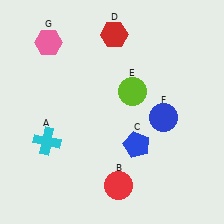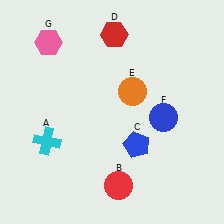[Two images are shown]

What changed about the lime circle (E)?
In Image 1, E is lime. In Image 2, it changed to orange.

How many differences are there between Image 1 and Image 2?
There is 1 difference between the two images.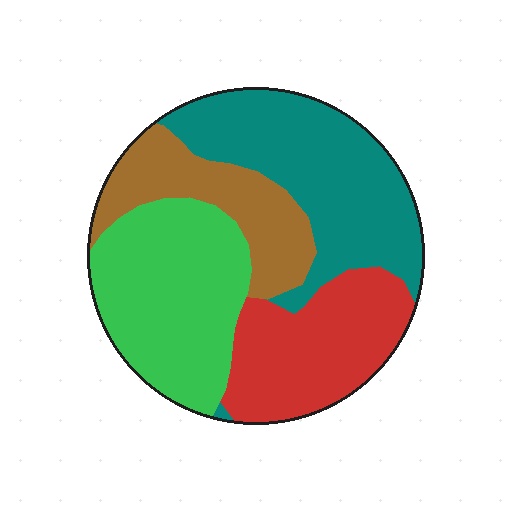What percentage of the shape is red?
Red covers roughly 25% of the shape.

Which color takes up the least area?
Brown, at roughly 20%.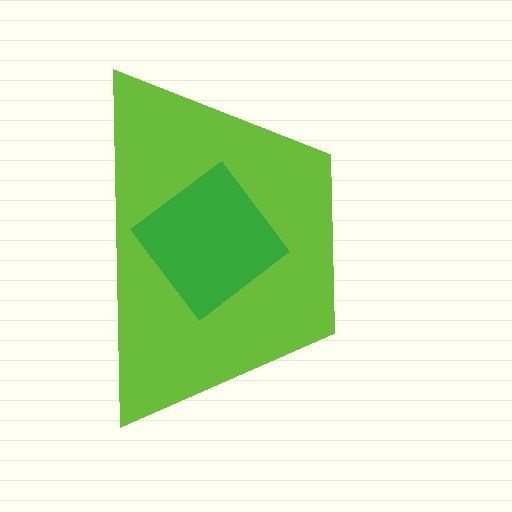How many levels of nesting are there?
2.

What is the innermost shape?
The green diamond.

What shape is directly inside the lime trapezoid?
The green diamond.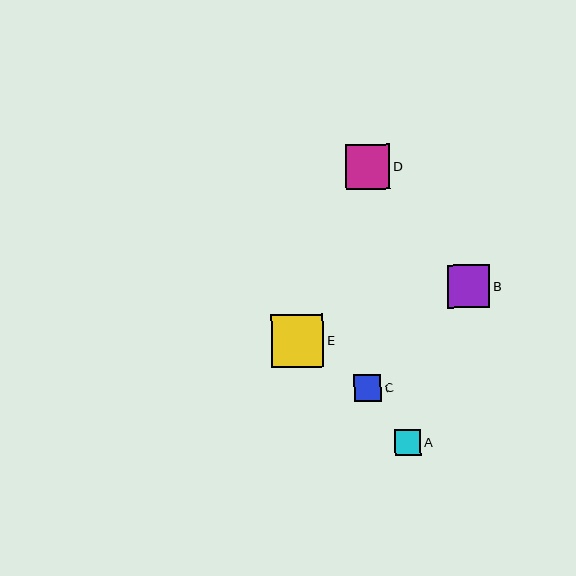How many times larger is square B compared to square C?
Square B is approximately 1.6 times the size of square C.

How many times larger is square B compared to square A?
Square B is approximately 1.6 times the size of square A.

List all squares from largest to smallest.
From largest to smallest: E, D, B, C, A.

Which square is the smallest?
Square A is the smallest with a size of approximately 26 pixels.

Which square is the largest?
Square E is the largest with a size of approximately 53 pixels.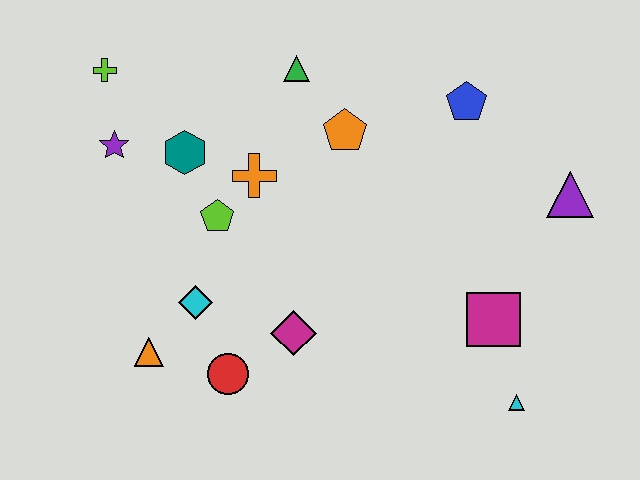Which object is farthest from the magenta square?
The lime cross is farthest from the magenta square.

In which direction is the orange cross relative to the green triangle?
The orange cross is below the green triangle.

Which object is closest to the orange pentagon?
The green triangle is closest to the orange pentagon.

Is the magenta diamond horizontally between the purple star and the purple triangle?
Yes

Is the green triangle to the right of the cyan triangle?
No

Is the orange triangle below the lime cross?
Yes